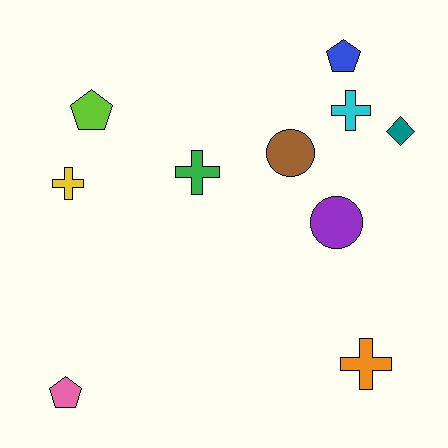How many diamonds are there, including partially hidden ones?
There is 1 diamond.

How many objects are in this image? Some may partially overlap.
There are 10 objects.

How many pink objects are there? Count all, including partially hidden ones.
There is 1 pink object.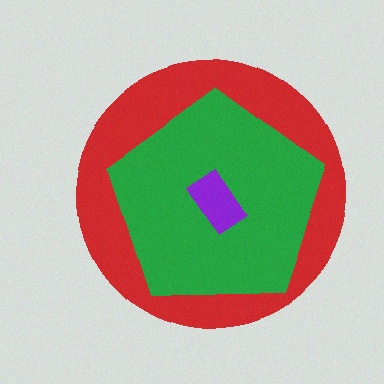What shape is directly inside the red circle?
The green pentagon.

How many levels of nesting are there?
3.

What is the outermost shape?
The red circle.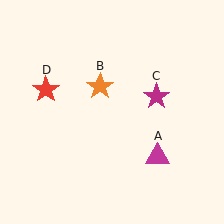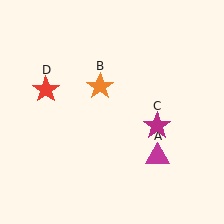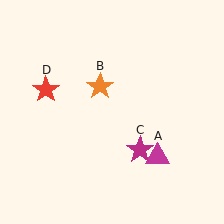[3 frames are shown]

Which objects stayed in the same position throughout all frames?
Magenta triangle (object A) and orange star (object B) and red star (object D) remained stationary.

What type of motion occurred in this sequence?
The magenta star (object C) rotated clockwise around the center of the scene.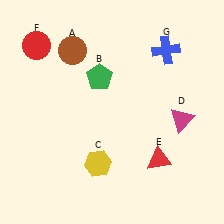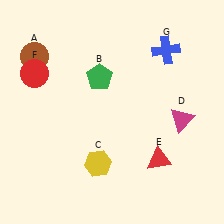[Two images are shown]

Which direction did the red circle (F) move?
The red circle (F) moved down.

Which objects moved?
The objects that moved are: the brown circle (A), the red circle (F).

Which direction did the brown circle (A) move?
The brown circle (A) moved left.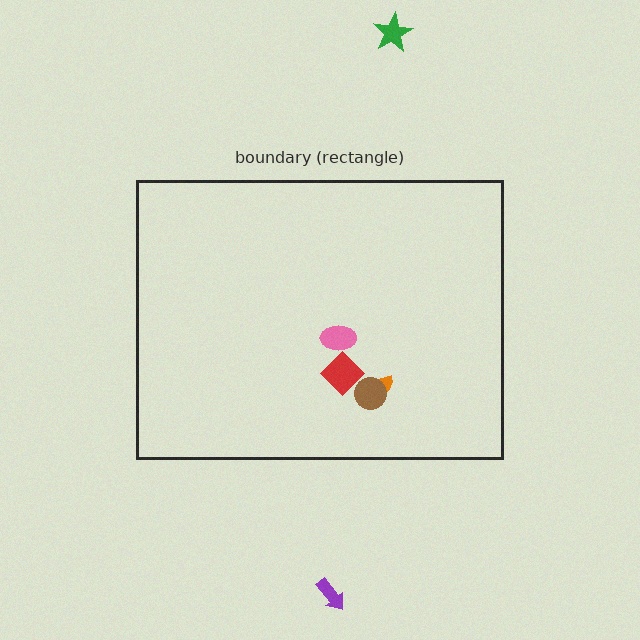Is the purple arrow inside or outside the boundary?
Outside.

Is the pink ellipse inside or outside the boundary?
Inside.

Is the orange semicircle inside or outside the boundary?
Inside.